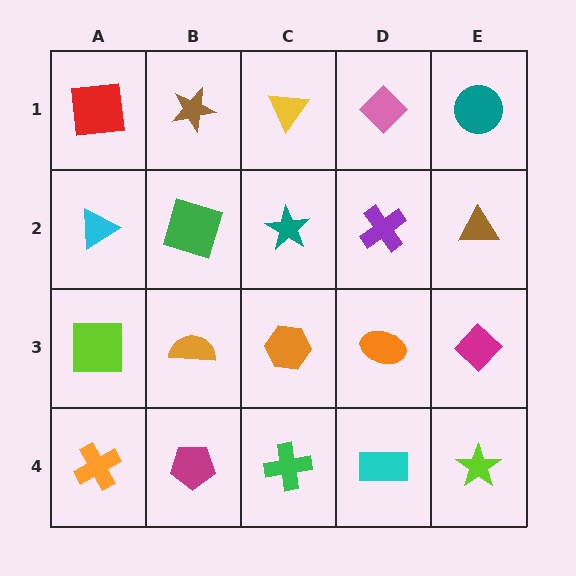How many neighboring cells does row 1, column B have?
3.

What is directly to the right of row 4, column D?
A lime star.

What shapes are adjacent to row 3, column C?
A teal star (row 2, column C), a green cross (row 4, column C), an orange semicircle (row 3, column B), an orange ellipse (row 3, column D).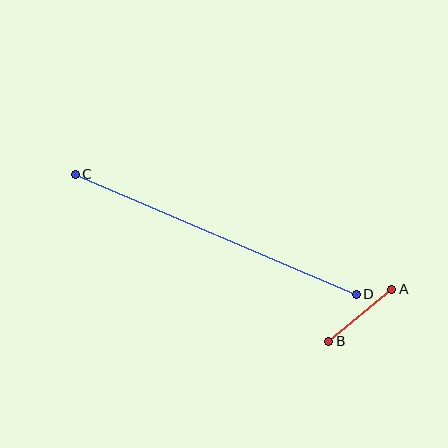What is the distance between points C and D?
The distance is approximately 305 pixels.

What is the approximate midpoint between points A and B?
The midpoint is at approximately (360, 315) pixels.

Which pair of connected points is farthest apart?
Points C and D are farthest apart.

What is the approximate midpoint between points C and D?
The midpoint is at approximately (216, 234) pixels.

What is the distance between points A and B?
The distance is approximately 82 pixels.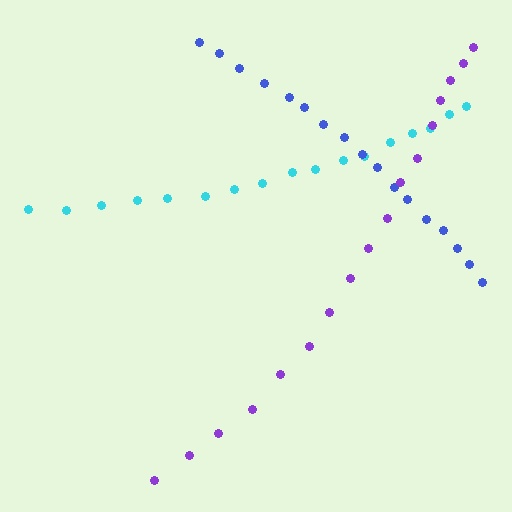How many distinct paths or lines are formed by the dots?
There are 3 distinct paths.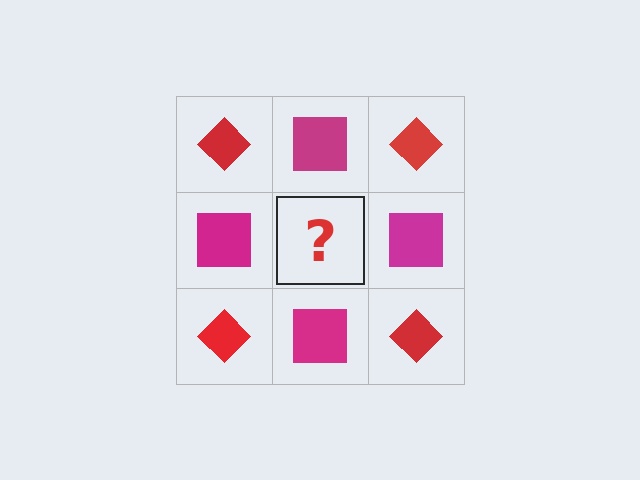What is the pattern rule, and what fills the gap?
The rule is that it alternates red diamond and magenta square in a checkerboard pattern. The gap should be filled with a red diamond.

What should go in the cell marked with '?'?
The missing cell should contain a red diamond.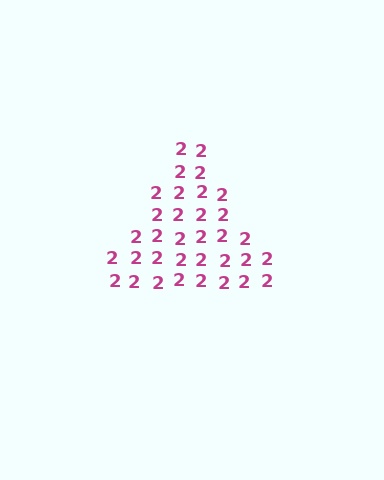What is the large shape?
The large shape is a triangle.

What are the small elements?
The small elements are digit 2's.